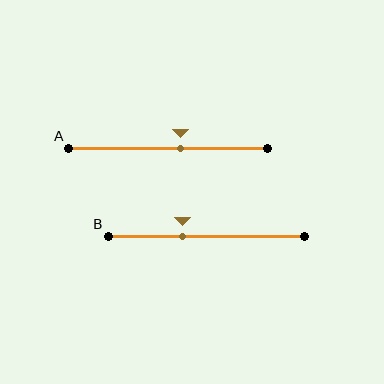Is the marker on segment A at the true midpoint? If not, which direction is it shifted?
No, the marker on segment A is shifted to the right by about 6% of the segment length.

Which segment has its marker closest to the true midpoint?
Segment A has its marker closest to the true midpoint.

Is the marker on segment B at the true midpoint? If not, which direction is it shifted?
No, the marker on segment B is shifted to the left by about 12% of the segment length.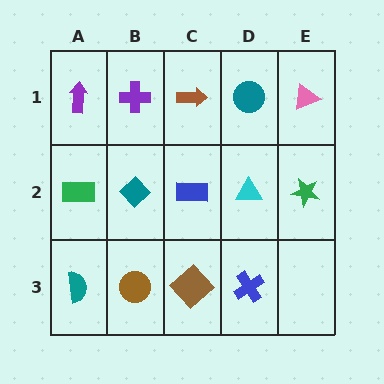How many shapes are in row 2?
5 shapes.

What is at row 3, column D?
A blue cross.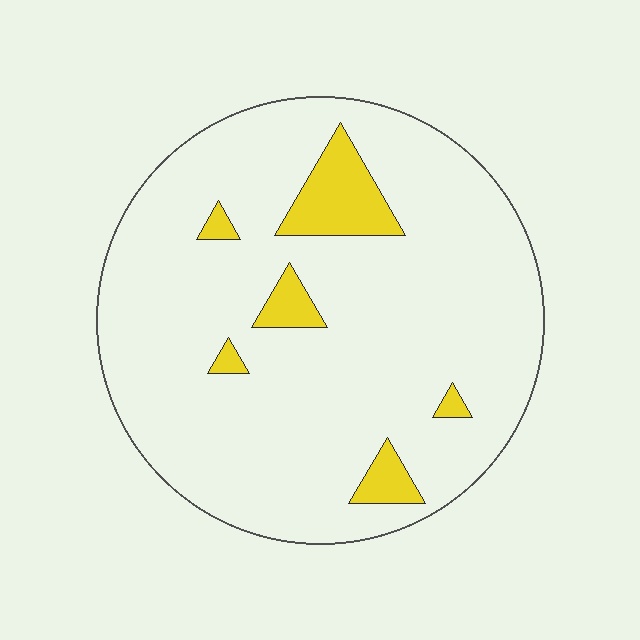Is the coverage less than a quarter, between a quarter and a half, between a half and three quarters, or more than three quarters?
Less than a quarter.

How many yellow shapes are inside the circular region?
6.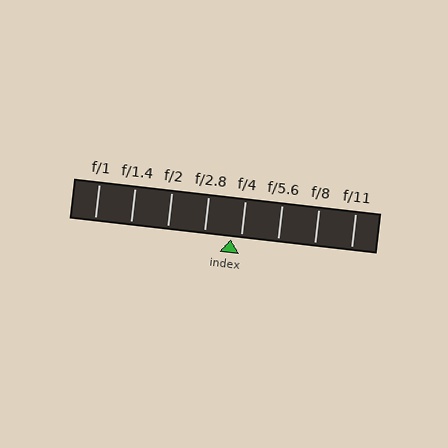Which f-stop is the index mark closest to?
The index mark is closest to f/4.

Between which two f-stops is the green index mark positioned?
The index mark is between f/2.8 and f/4.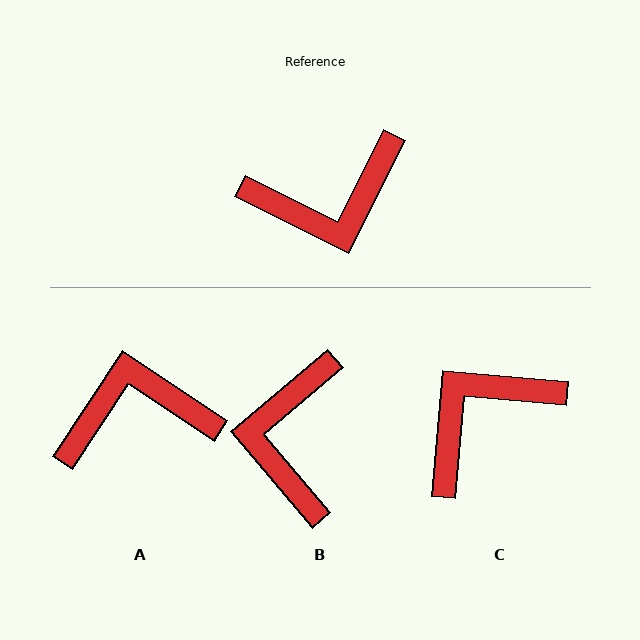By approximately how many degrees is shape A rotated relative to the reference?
Approximately 173 degrees counter-clockwise.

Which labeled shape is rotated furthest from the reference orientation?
A, about 173 degrees away.